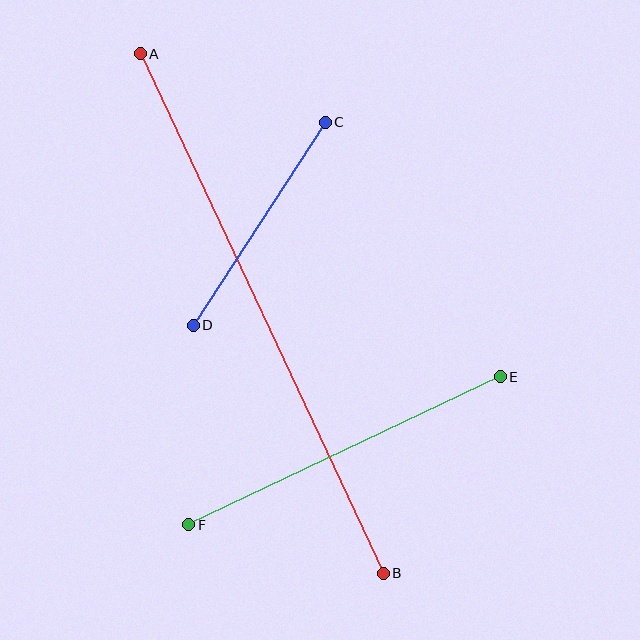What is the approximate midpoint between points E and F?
The midpoint is at approximately (344, 451) pixels.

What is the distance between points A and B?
The distance is approximately 573 pixels.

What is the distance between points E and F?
The distance is approximately 345 pixels.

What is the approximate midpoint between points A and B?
The midpoint is at approximately (262, 313) pixels.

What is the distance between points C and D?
The distance is approximately 242 pixels.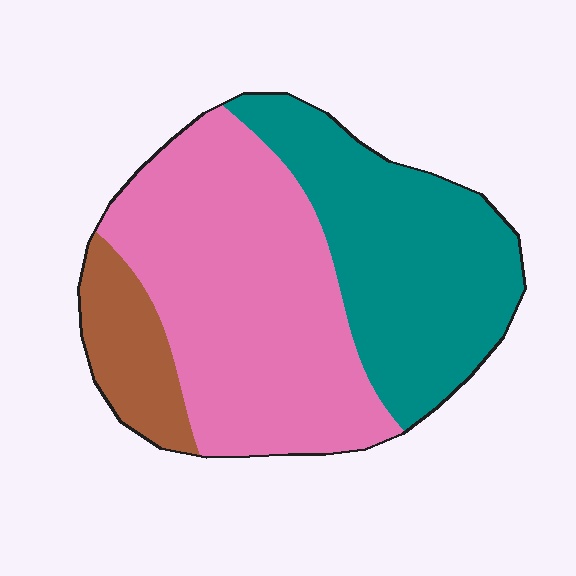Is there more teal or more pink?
Pink.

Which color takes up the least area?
Brown, at roughly 10%.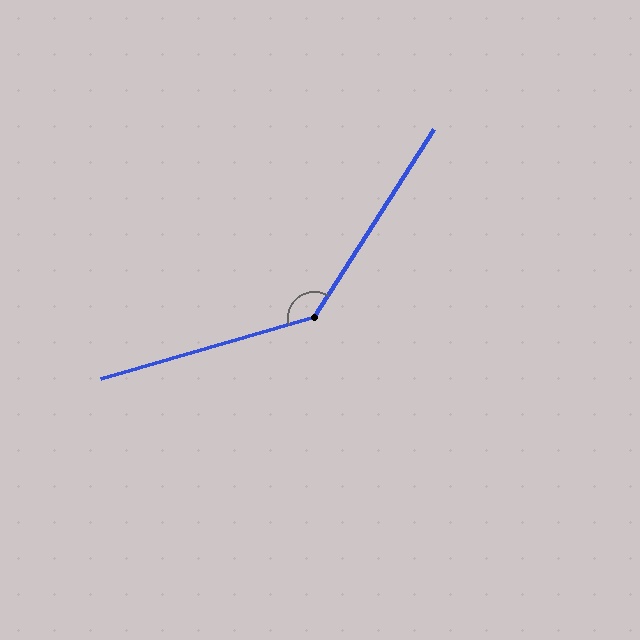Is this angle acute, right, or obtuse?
It is obtuse.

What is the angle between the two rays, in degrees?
Approximately 138 degrees.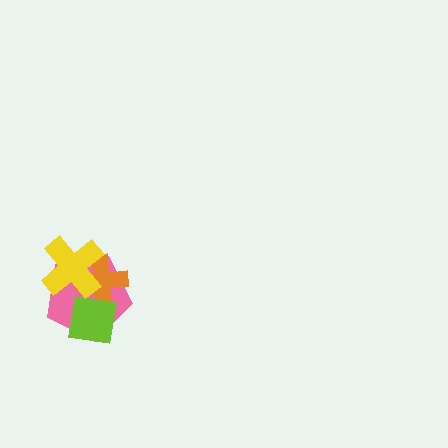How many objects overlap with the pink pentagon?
3 objects overlap with the pink pentagon.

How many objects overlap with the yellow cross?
2 objects overlap with the yellow cross.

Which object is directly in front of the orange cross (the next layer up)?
The lime square is directly in front of the orange cross.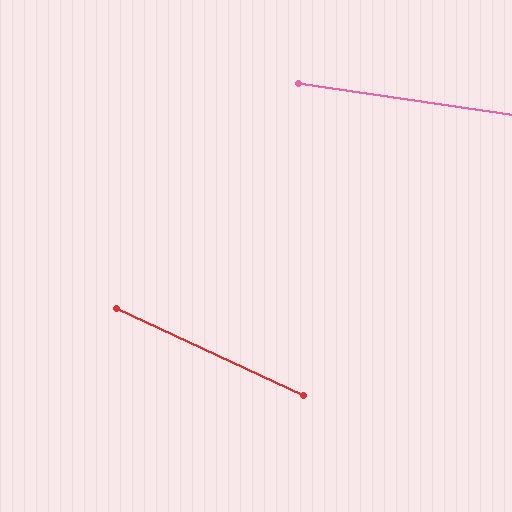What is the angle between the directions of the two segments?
Approximately 17 degrees.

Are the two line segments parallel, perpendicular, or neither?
Neither parallel nor perpendicular — they differ by about 17°.